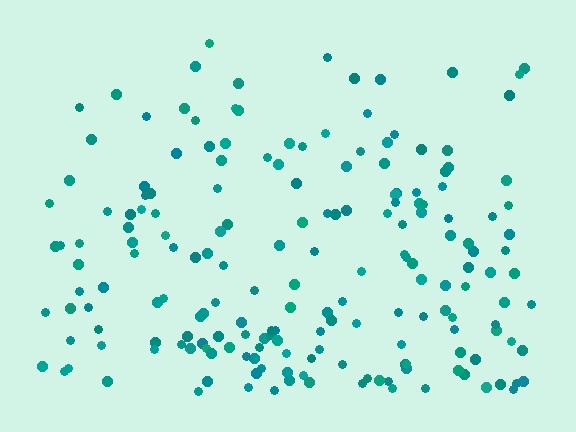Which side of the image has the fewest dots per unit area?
The top.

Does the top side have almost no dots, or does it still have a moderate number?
Still a moderate number, just noticeably fewer than the bottom.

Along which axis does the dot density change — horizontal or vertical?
Vertical.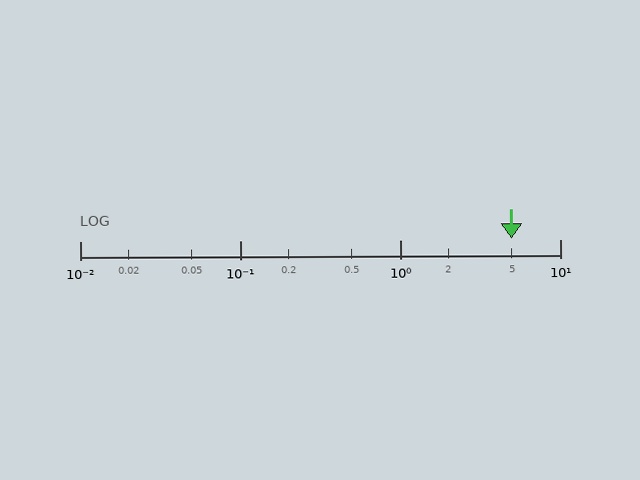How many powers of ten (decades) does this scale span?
The scale spans 3 decades, from 0.01 to 10.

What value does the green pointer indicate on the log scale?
The pointer indicates approximately 5.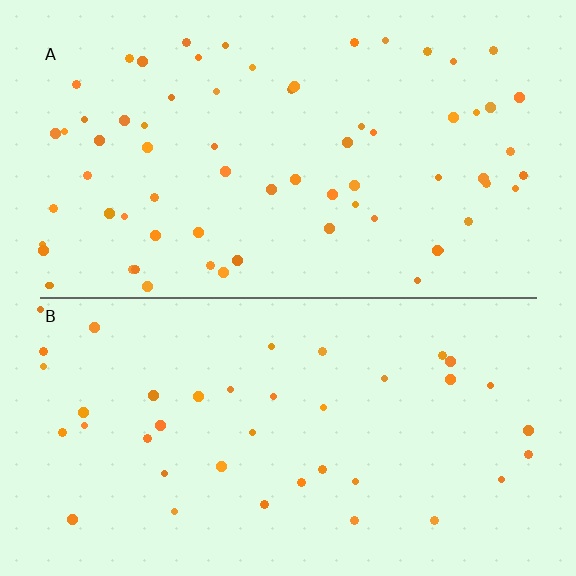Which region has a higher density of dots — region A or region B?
A (the top).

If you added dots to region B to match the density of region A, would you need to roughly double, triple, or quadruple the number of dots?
Approximately double.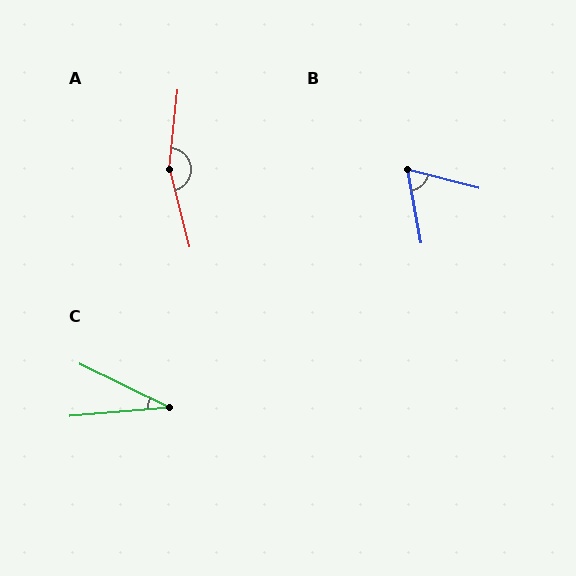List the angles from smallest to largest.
C (31°), B (65°), A (159°).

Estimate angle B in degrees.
Approximately 65 degrees.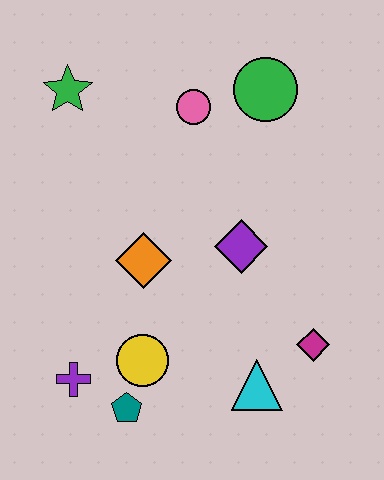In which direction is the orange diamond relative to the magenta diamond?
The orange diamond is to the left of the magenta diamond.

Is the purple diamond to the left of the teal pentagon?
No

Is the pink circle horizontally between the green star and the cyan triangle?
Yes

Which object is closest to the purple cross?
The teal pentagon is closest to the purple cross.